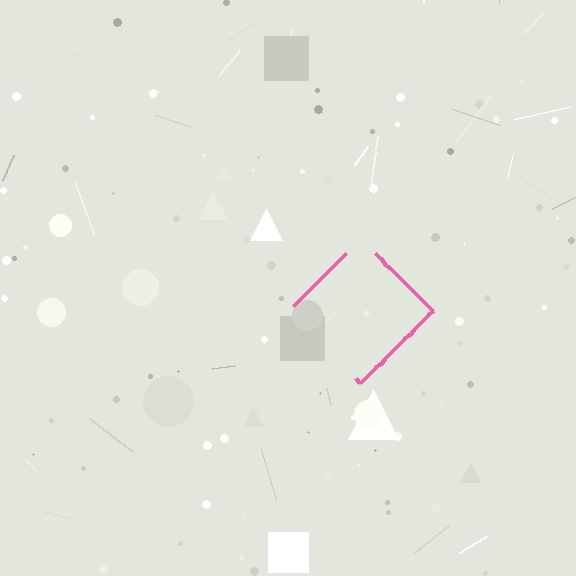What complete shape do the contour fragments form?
The contour fragments form a diamond.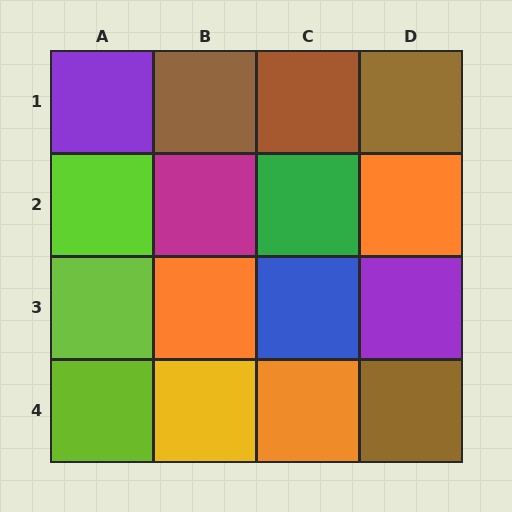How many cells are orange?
3 cells are orange.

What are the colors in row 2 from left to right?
Lime, magenta, green, orange.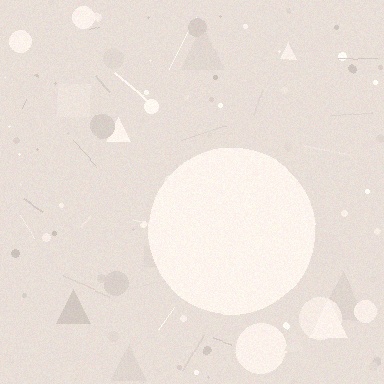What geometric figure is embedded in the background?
A circle is embedded in the background.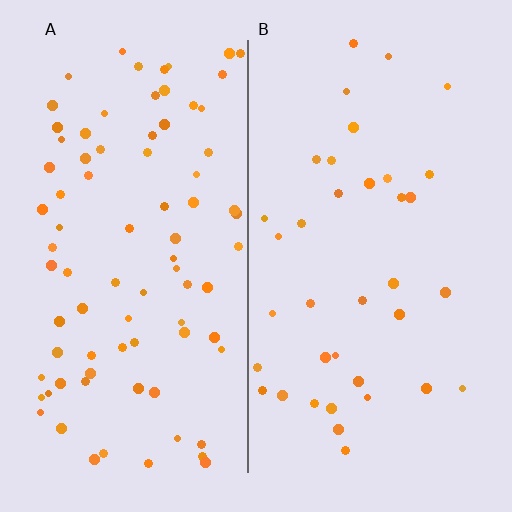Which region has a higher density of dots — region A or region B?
A (the left).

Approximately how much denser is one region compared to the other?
Approximately 2.3× — region A over region B.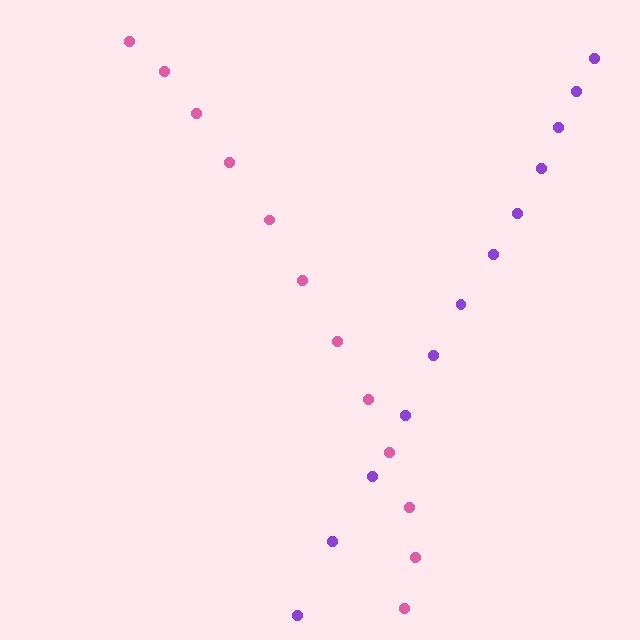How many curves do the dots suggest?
There are 2 distinct paths.